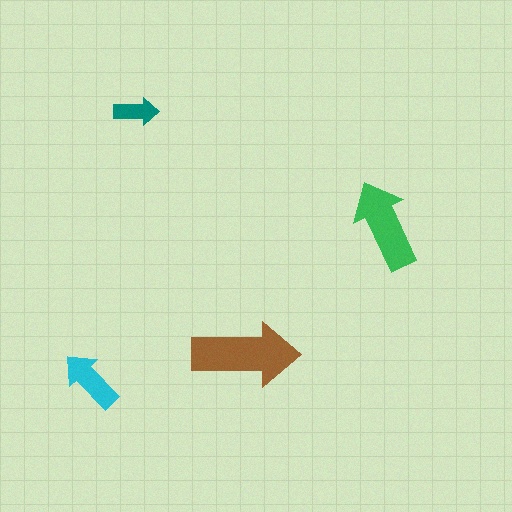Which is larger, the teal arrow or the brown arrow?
The brown one.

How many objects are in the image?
There are 4 objects in the image.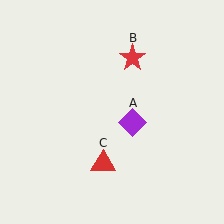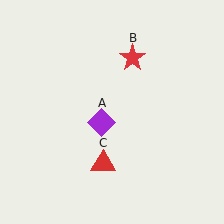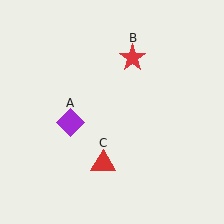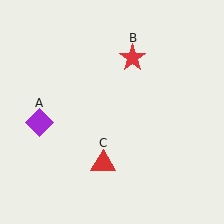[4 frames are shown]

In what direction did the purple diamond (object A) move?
The purple diamond (object A) moved left.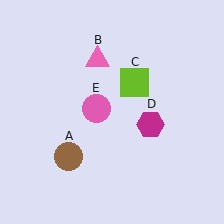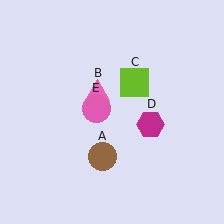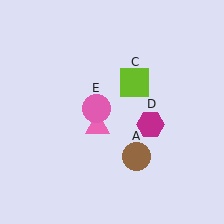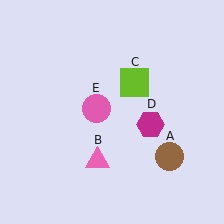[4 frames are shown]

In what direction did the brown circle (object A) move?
The brown circle (object A) moved right.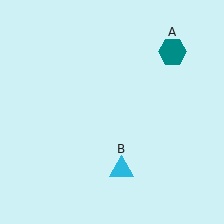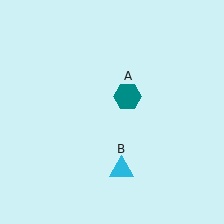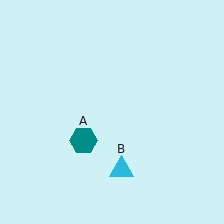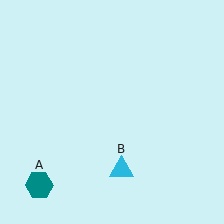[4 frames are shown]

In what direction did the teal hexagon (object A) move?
The teal hexagon (object A) moved down and to the left.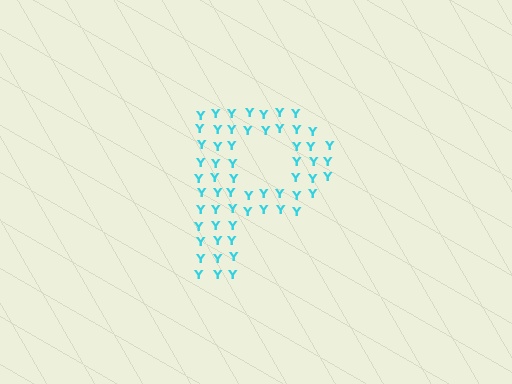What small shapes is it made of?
It is made of small letter Y's.